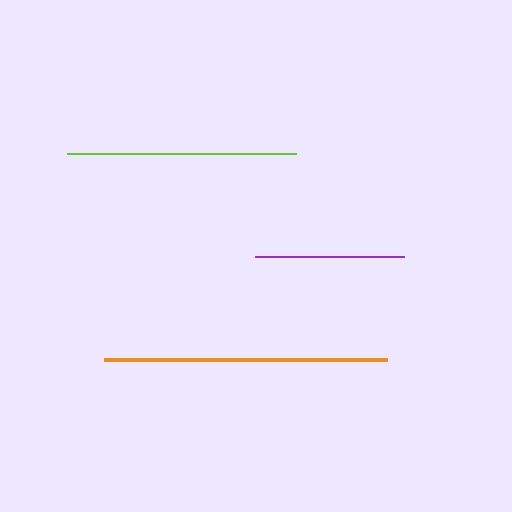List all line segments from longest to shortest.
From longest to shortest: orange, lime, purple.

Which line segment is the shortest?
The purple line is the shortest at approximately 149 pixels.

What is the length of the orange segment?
The orange segment is approximately 284 pixels long.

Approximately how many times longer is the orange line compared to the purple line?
The orange line is approximately 1.9 times the length of the purple line.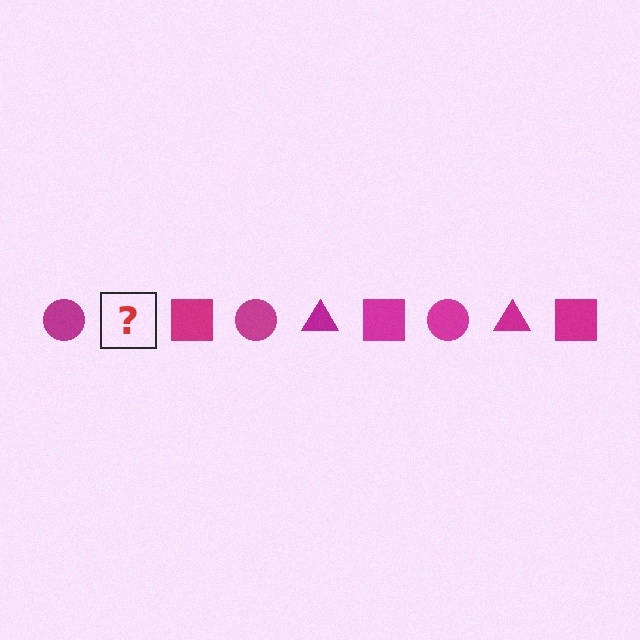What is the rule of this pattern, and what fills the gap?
The rule is that the pattern cycles through circle, triangle, square shapes in magenta. The gap should be filled with a magenta triangle.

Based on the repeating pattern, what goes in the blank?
The blank should be a magenta triangle.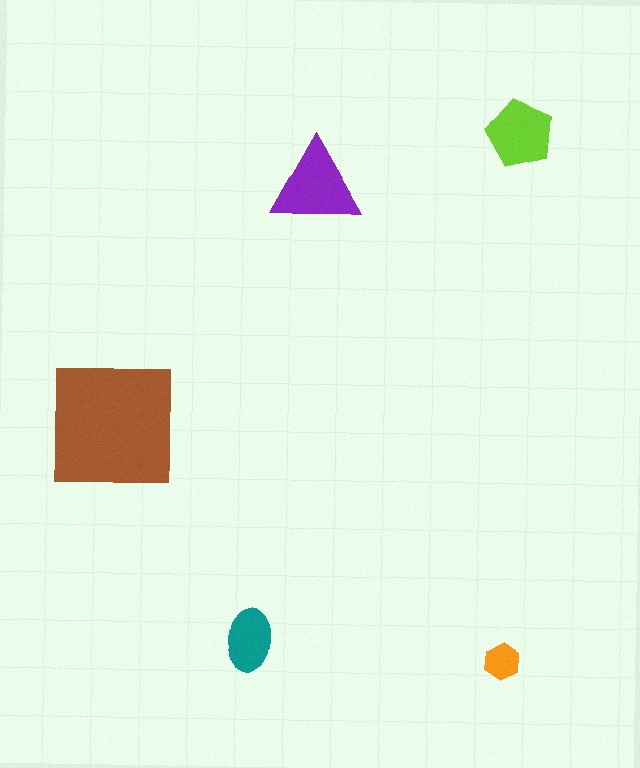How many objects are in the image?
There are 5 objects in the image.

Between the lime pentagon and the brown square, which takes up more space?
The brown square.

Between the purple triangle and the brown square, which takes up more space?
The brown square.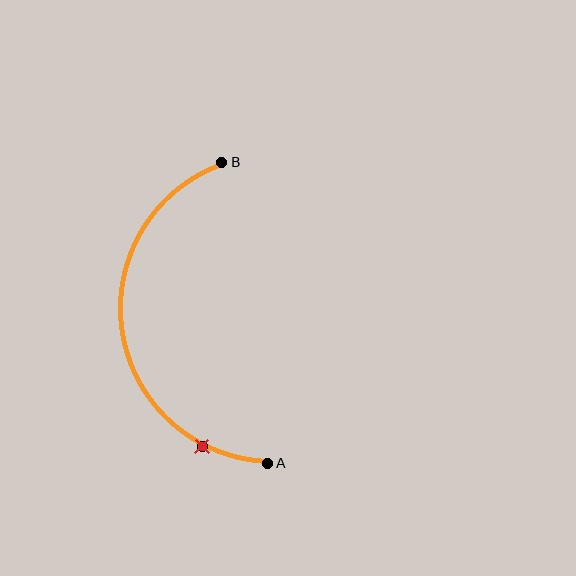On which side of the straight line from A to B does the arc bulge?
The arc bulges to the left of the straight line connecting A and B.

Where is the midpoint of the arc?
The arc midpoint is the point on the curve farthest from the straight line joining A and B. It sits to the left of that line.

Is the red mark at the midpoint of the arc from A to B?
No. The red mark lies on the arc but is closer to endpoint A. The arc midpoint would be at the point on the curve equidistant along the arc from both A and B.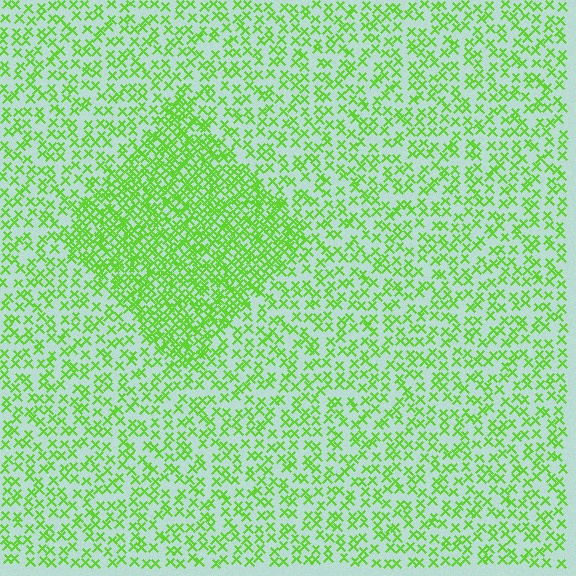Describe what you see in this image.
The image contains small lime elements arranged at two different densities. A diamond-shaped region is visible where the elements are more densely packed than the surrounding area.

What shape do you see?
I see a diamond.